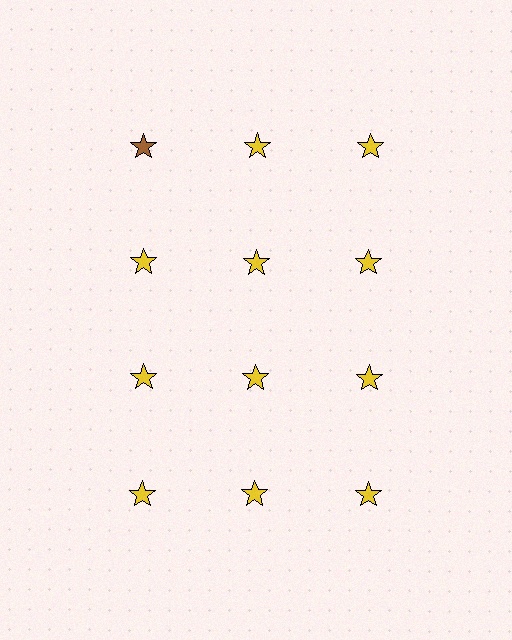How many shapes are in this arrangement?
There are 12 shapes arranged in a grid pattern.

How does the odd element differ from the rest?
It has a different color: brown instead of yellow.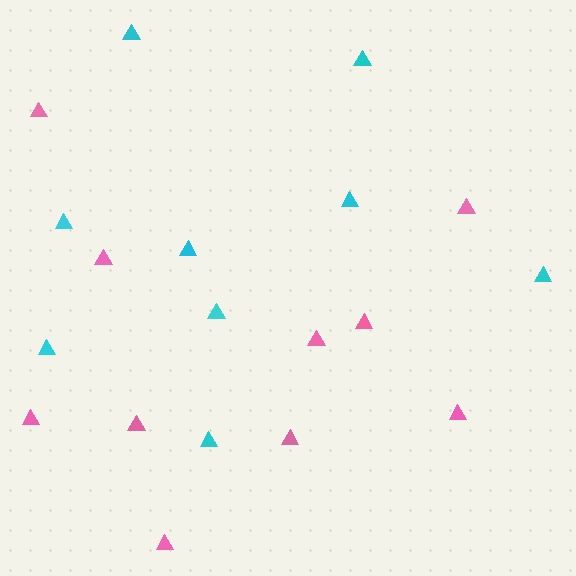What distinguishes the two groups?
There are 2 groups: one group of pink triangles (10) and one group of cyan triangles (9).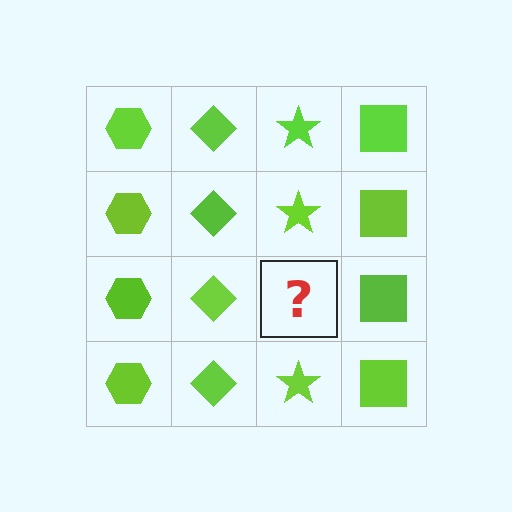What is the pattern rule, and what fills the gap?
The rule is that each column has a consistent shape. The gap should be filled with a lime star.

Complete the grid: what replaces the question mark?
The question mark should be replaced with a lime star.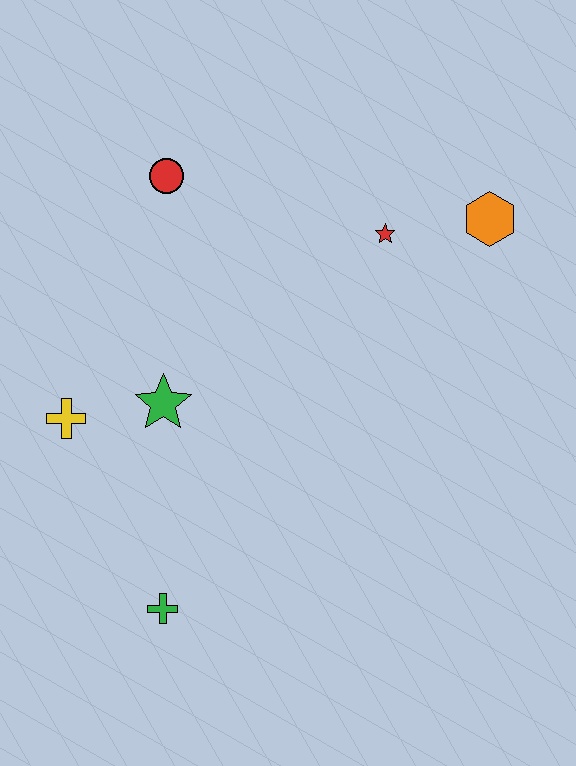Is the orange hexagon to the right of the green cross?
Yes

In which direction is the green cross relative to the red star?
The green cross is below the red star.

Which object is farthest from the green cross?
The orange hexagon is farthest from the green cross.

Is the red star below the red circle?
Yes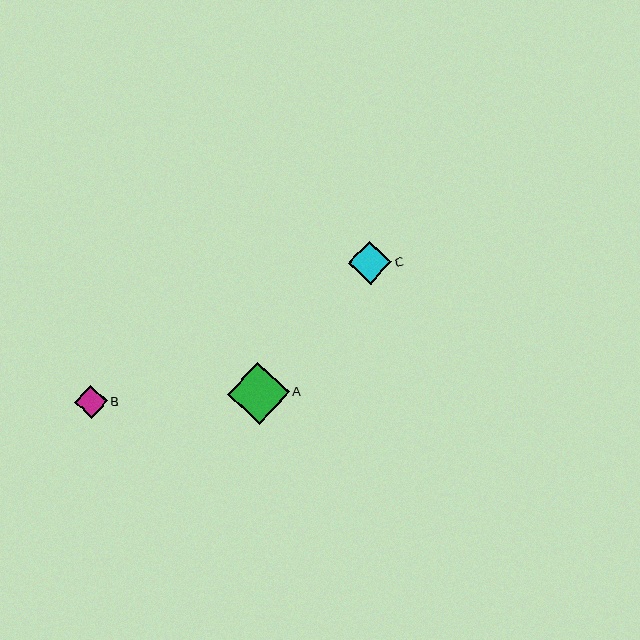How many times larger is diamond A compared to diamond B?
Diamond A is approximately 1.9 times the size of diamond B.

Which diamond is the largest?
Diamond A is the largest with a size of approximately 62 pixels.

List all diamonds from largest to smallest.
From largest to smallest: A, C, B.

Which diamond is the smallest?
Diamond B is the smallest with a size of approximately 33 pixels.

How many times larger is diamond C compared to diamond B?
Diamond C is approximately 1.3 times the size of diamond B.